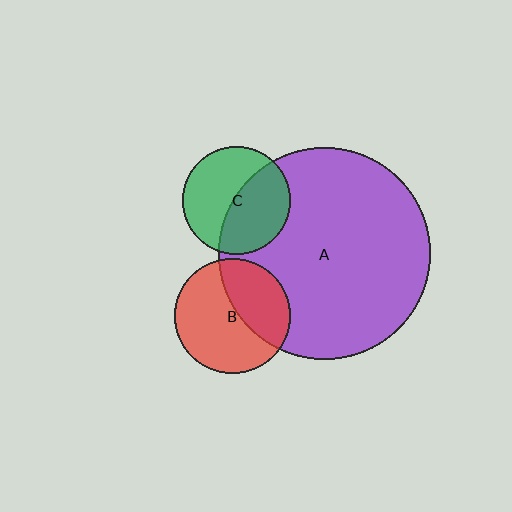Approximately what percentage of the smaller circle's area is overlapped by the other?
Approximately 40%.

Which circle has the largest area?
Circle A (purple).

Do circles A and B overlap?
Yes.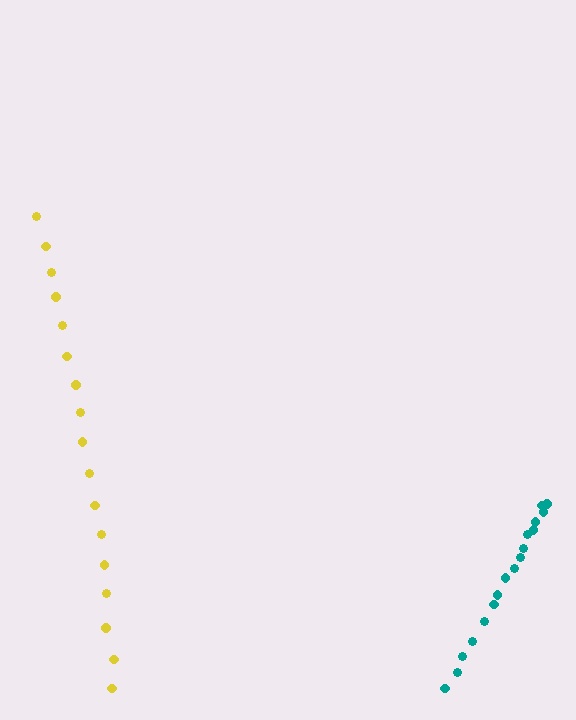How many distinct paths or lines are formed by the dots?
There are 2 distinct paths.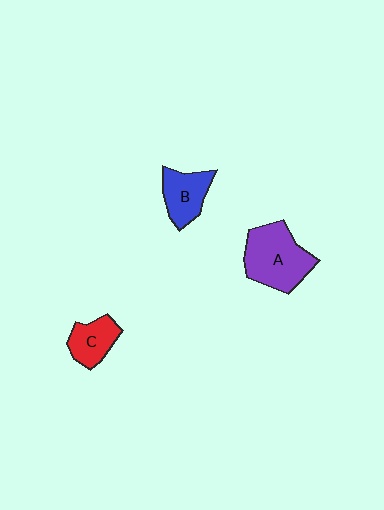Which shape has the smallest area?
Shape C (red).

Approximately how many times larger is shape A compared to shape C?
Approximately 1.9 times.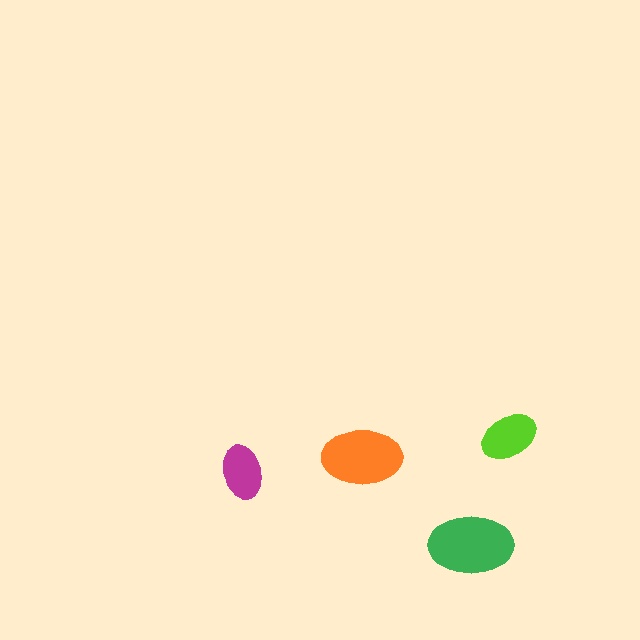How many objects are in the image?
There are 4 objects in the image.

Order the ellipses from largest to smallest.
the green one, the orange one, the lime one, the magenta one.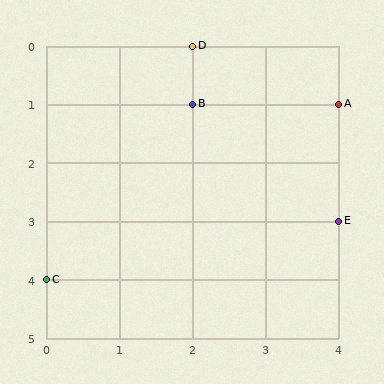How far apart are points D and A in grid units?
Points D and A are 2 columns and 1 row apart (about 2.2 grid units diagonally).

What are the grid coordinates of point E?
Point E is at grid coordinates (4, 3).